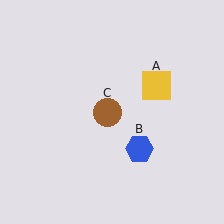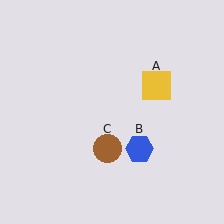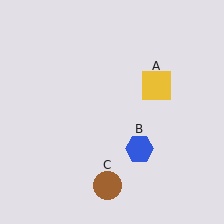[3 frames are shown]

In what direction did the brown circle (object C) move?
The brown circle (object C) moved down.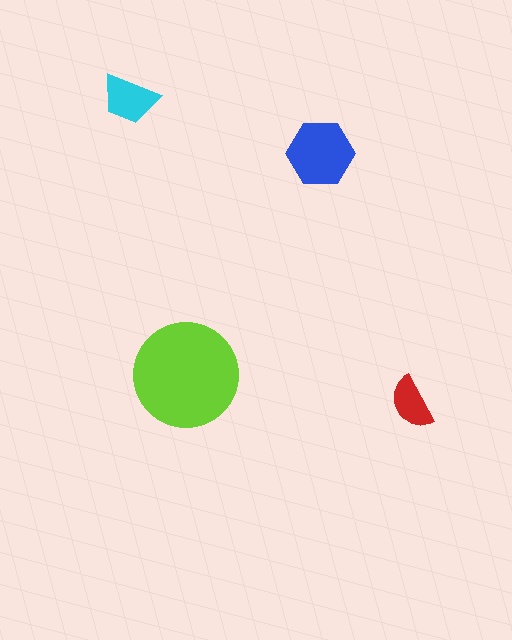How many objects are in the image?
There are 4 objects in the image.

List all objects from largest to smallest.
The lime circle, the blue hexagon, the cyan trapezoid, the red semicircle.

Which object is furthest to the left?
The cyan trapezoid is leftmost.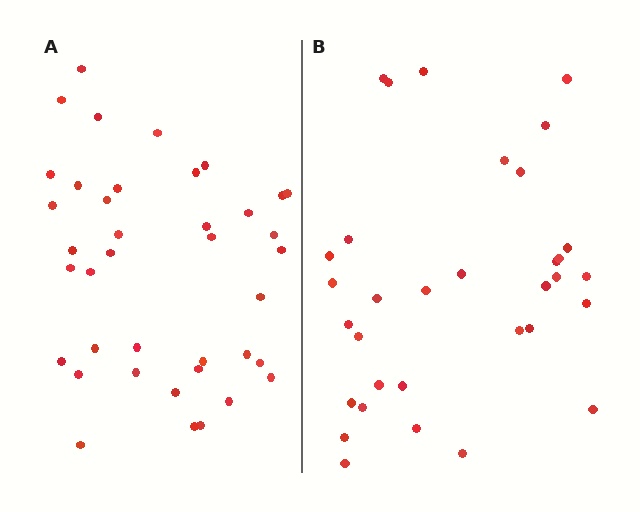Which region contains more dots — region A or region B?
Region A (the left region) has more dots.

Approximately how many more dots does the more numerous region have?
Region A has about 6 more dots than region B.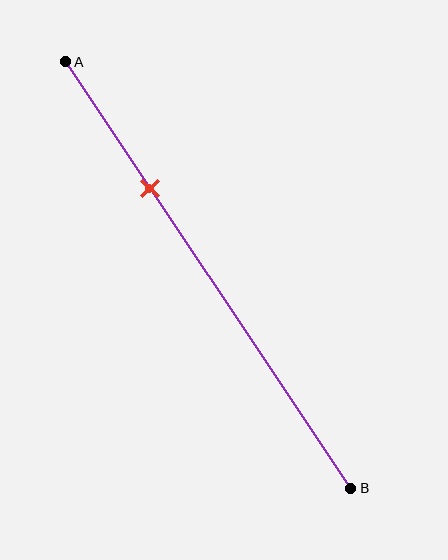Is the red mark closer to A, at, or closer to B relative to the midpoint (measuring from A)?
The red mark is closer to point A than the midpoint of segment AB.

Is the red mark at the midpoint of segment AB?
No, the mark is at about 30% from A, not at the 50% midpoint.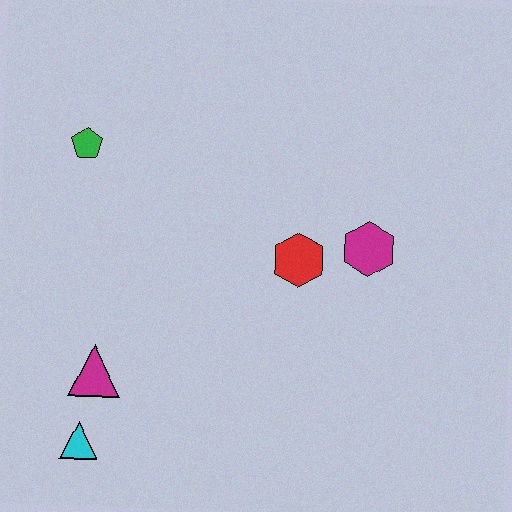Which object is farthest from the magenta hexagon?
The cyan triangle is farthest from the magenta hexagon.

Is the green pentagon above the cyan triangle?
Yes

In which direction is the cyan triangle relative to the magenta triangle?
The cyan triangle is below the magenta triangle.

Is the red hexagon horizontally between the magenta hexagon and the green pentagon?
Yes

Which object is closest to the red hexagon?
The magenta hexagon is closest to the red hexagon.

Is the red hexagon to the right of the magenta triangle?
Yes